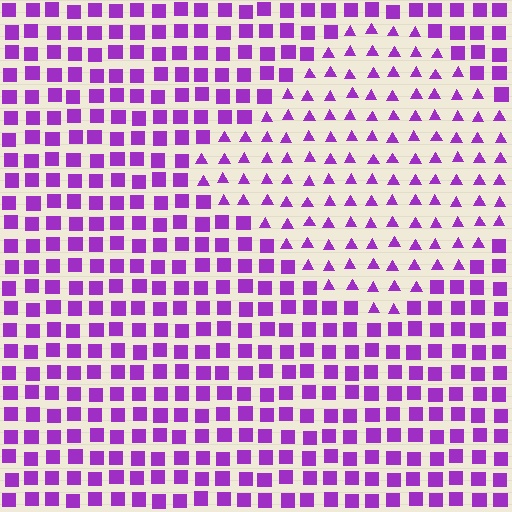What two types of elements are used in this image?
The image uses triangles inside the diamond region and squares outside it.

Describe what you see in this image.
The image is filled with small purple elements arranged in a uniform grid. A diamond-shaped region contains triangles, while the surrounding area contains squares. The boundary is defined purely by the change in element shape.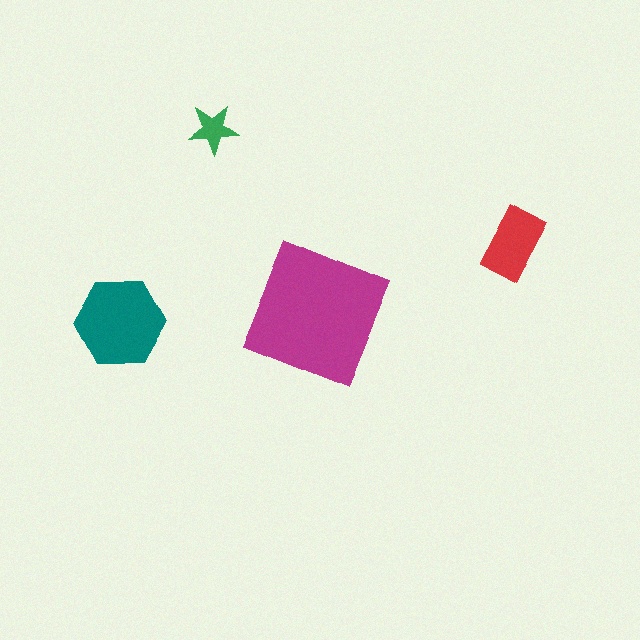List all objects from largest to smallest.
The magenta square, the teal hexagon, the red rectangle, the green star.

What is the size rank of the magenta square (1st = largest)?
1st.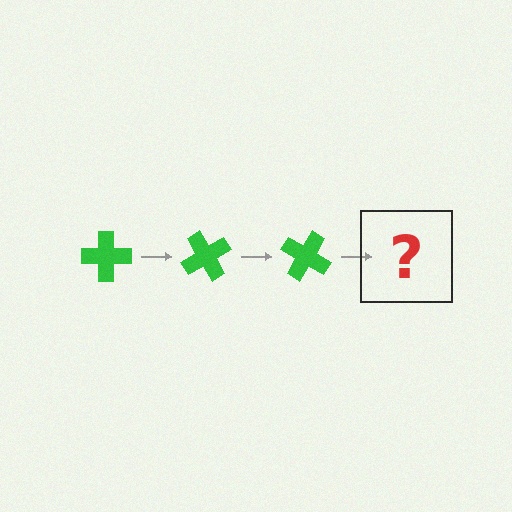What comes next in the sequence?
The next element should be a green cross rotated 180 degrees.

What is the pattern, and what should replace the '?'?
The pattern is that the cross rotates 60 degrees each step. The '?' should be a green cross rotated 180 degrees.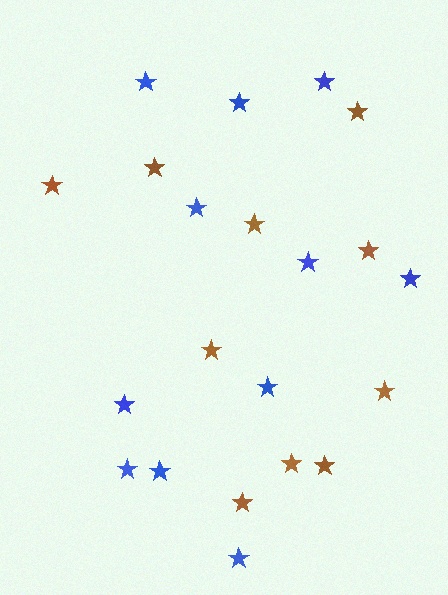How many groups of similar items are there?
There are 2 groups: one group of brown stars (10) and one group of blue stars (11).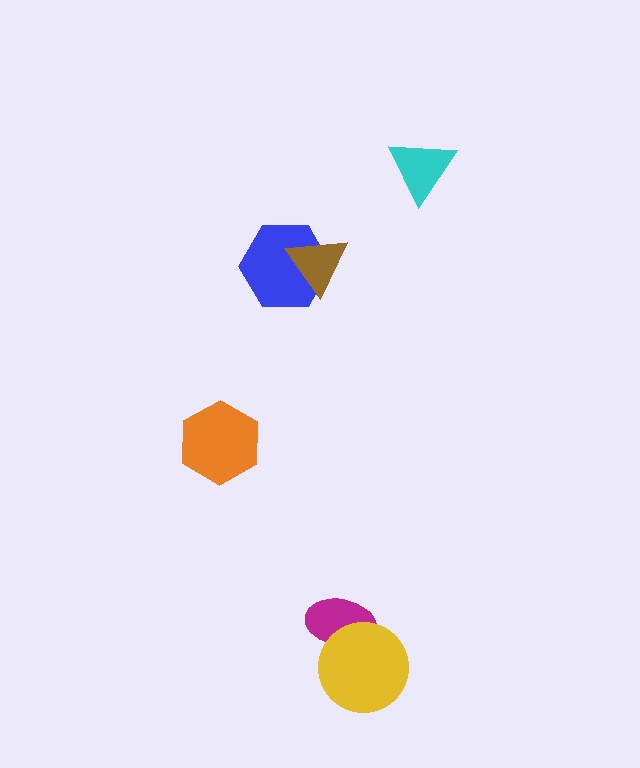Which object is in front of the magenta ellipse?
The yellow circle is in front of the magenta ellipse.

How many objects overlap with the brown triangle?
1 object overlaps with the brown triangle.